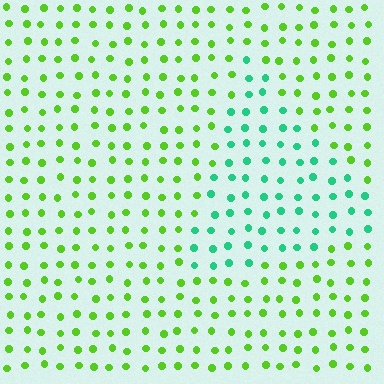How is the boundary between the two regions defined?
The boundary is defined purely by a slight shift in hue (about 52 degrees). Spacing, size, and orientation are identical on both sides.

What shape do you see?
I see a triangle.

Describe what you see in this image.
The image is filled with small lime elements in a uniform arrangement. A triangle-shaped region is visible where the elements are tinted to a slightly different hue, forming a subtle color boundary.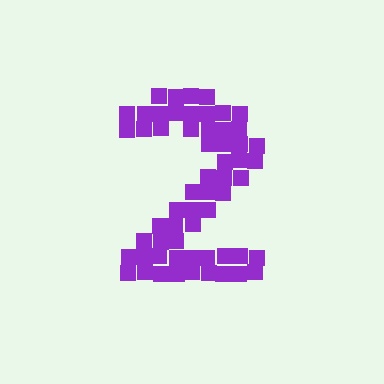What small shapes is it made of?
It is made of small squares.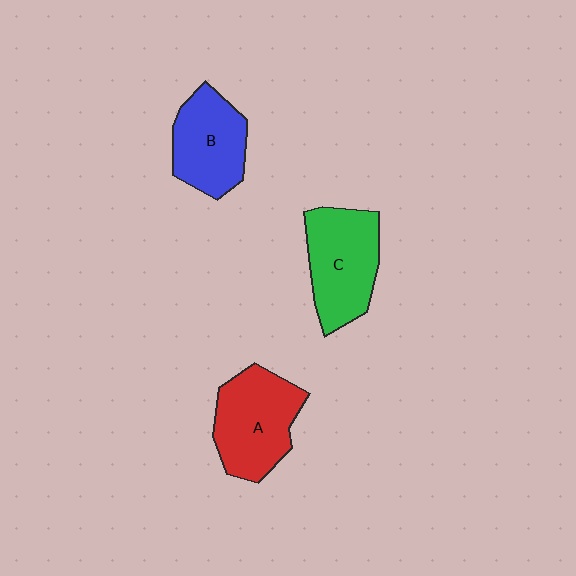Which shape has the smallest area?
Shape B (blue).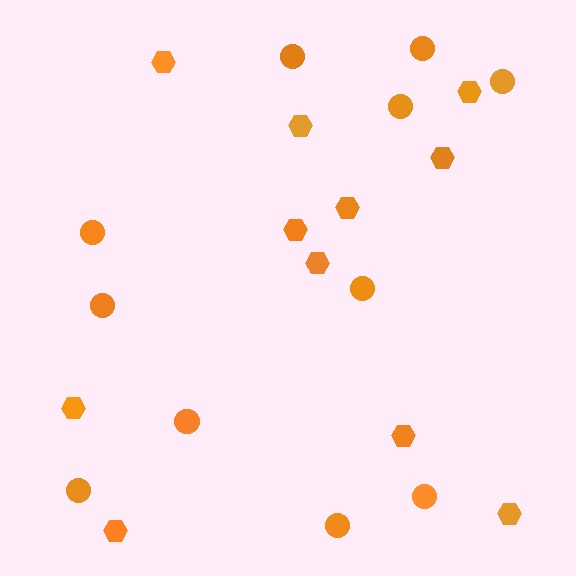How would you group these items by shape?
There are 2 groups: one group of hexagons (11) and one group of circles (11).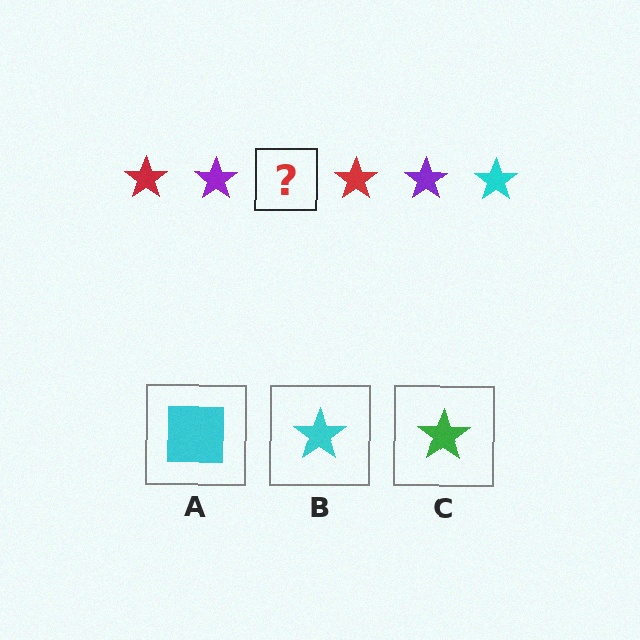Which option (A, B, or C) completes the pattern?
B.